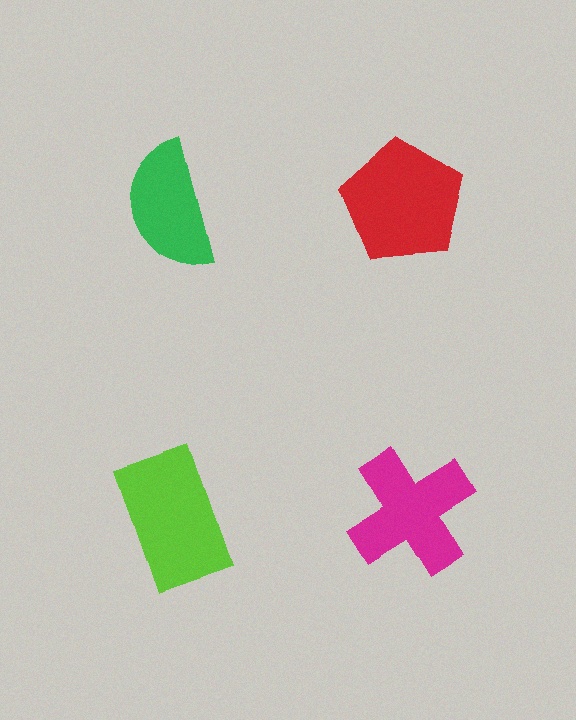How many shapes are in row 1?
2 shapes.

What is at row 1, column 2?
A red pentagon.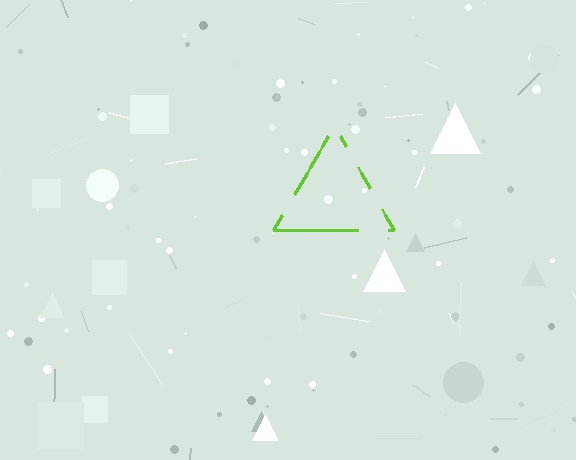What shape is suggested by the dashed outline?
The dashed outline suggests a triangle.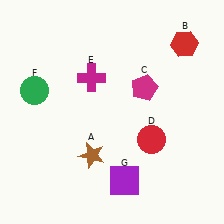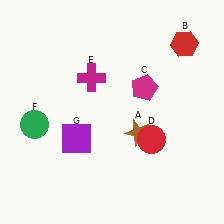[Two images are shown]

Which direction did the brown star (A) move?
The brown star (A) moved right.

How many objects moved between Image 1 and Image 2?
3 objects moved between the two images.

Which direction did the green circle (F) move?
The green circle (F) moved down.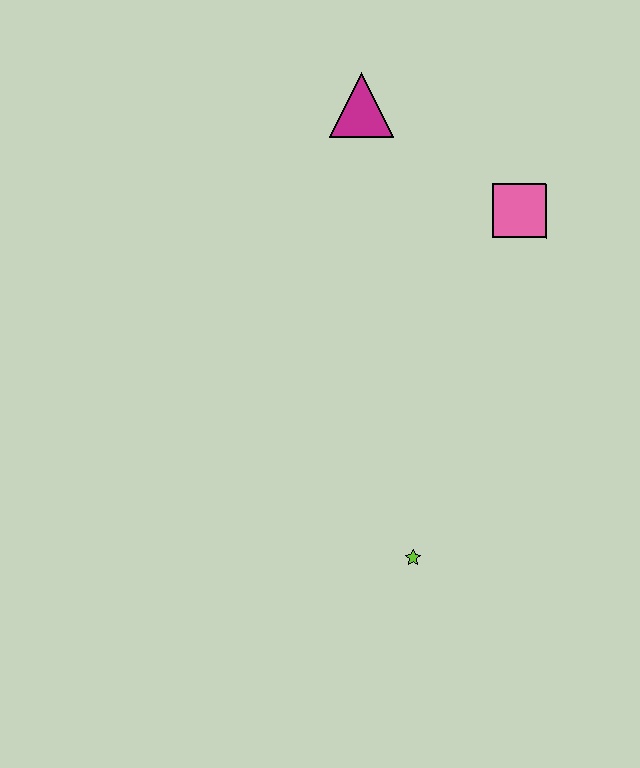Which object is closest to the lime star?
The pink square is closest to the lime star.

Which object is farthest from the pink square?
The lime star is farthest from the pink square.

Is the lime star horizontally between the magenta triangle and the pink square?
Yes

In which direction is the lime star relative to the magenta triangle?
The lime star is below the magenta triangle.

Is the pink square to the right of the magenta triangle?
Yes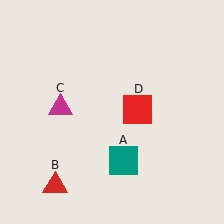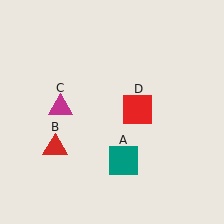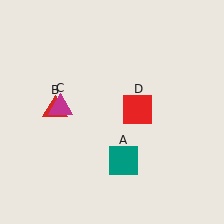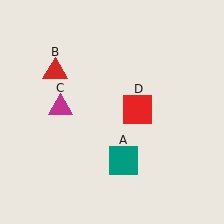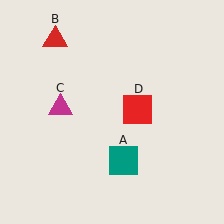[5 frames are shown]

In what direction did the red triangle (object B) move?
The red triangle (object B) moved up.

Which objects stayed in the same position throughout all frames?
Teal square (object A) and magenta triangle (object C) and red square (object D) remained stationary.